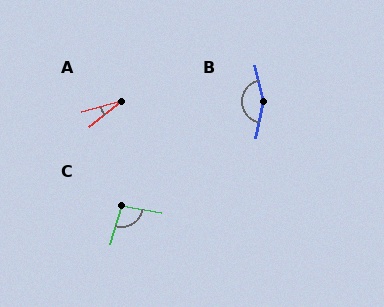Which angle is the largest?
B, at approximately 156 degrees.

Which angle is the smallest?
A, at approximately 24 degrees.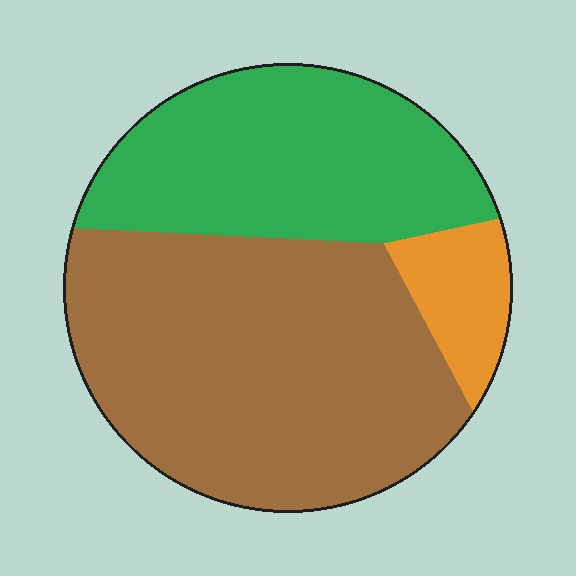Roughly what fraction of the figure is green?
Green covers roughly 35% of the figure.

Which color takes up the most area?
Brown, at roughly 55%.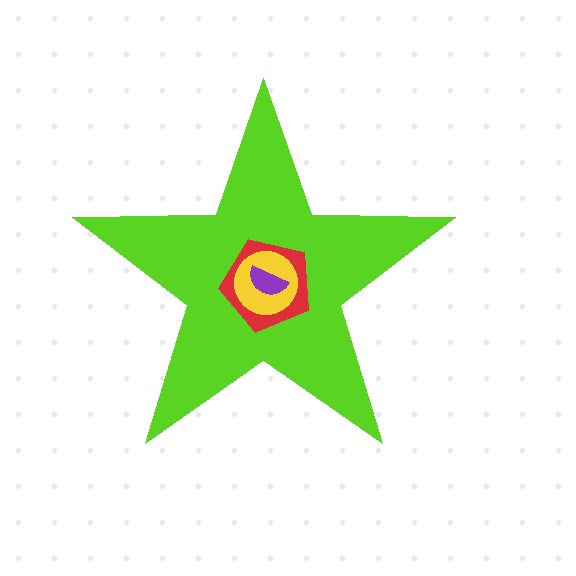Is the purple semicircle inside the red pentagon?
Yes.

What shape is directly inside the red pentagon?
The yellow circle.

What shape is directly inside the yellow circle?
The purple semicircle.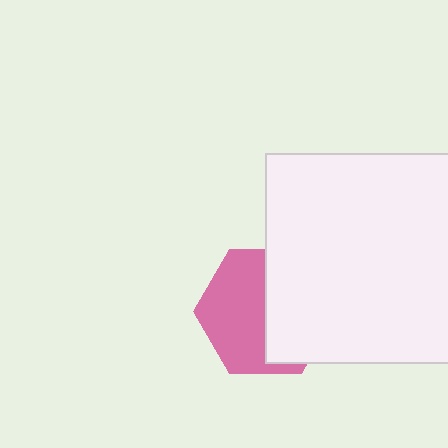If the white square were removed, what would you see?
You would see the complete pink hexagon.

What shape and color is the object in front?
The object in front is a white square.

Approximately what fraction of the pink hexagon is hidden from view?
Roughly 47% of the pink hexagon is hidden behind the white square.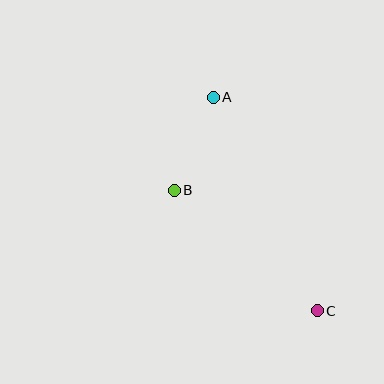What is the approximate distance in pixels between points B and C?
The distance between B and C is approximately 187 pixels.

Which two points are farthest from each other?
Points A and C are farthest from each other.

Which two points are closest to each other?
Points A and B are closest to each other.